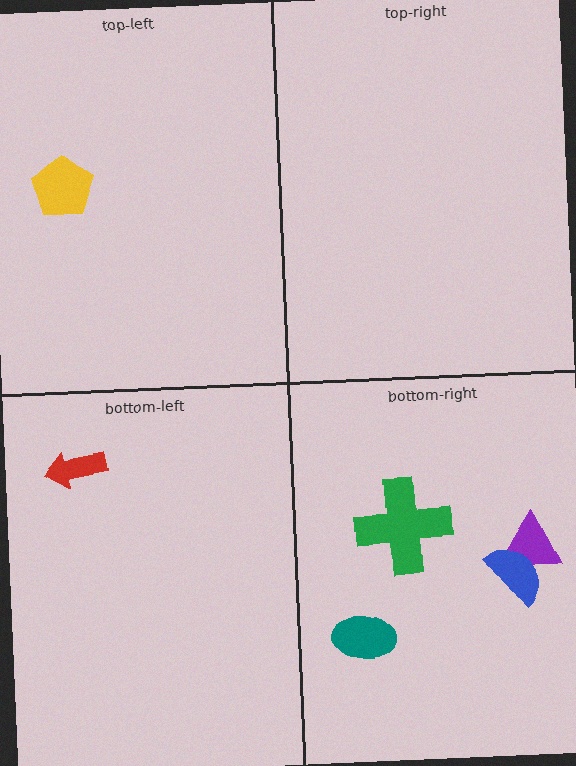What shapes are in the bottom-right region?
The purple triangle, the teal ellipse, the green cross, the blue semicircle.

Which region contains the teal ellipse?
The bottom-right region.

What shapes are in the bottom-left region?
The red arrow.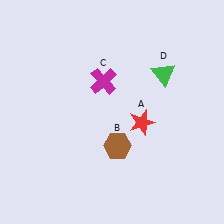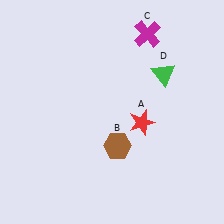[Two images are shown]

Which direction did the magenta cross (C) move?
The magenta cross (C) moved up.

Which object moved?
The magenta cross (C) moved up.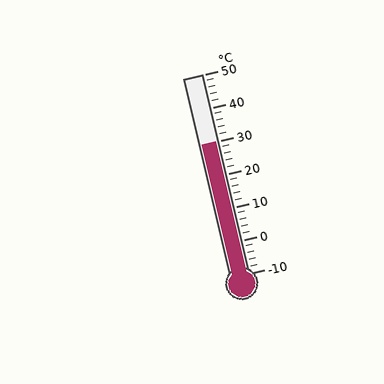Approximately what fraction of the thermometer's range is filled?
The thermometer is filled to approximately 65% of its range.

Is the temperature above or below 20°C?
The temperature is above 20°C.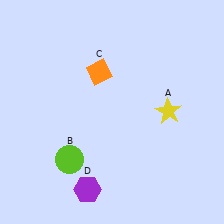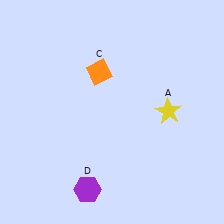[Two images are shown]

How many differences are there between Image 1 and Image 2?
There is 1 difference between the two images.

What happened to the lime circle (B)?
The lime circle (B) was removed in Image 2. It was in the bottom-left area of Image 1.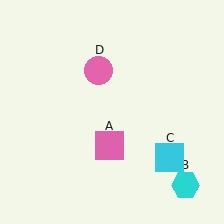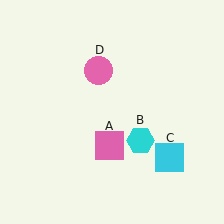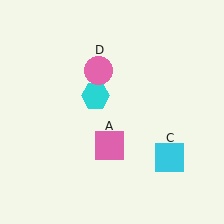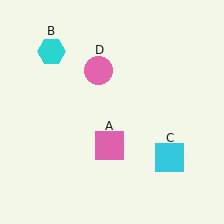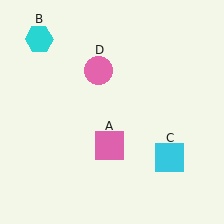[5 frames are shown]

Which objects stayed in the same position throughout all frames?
Pink square (object A) and cyan square (object C) and pink circle (object D) remained stationary.